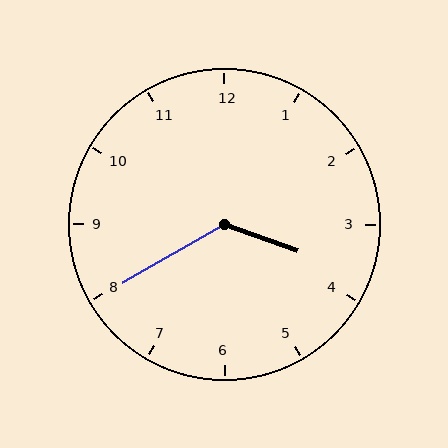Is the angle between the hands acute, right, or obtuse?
It is obtuse.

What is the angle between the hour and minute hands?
Approximately 130 degrees.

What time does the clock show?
3:40.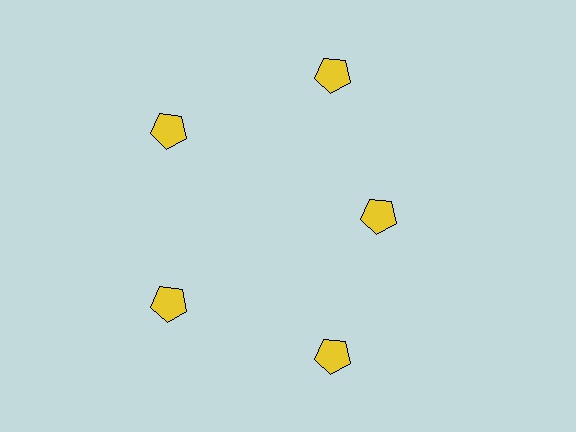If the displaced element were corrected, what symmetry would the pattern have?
It would have 5-fold rotational symmetry — the pattern would map onto itself every 72 degrees.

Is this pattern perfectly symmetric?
No. The 5 yellow pentagons are arranged in a ring, but one element near the 3 o'clock position is pulled inward toward the center, breaking the 5-fold rotational symmetry.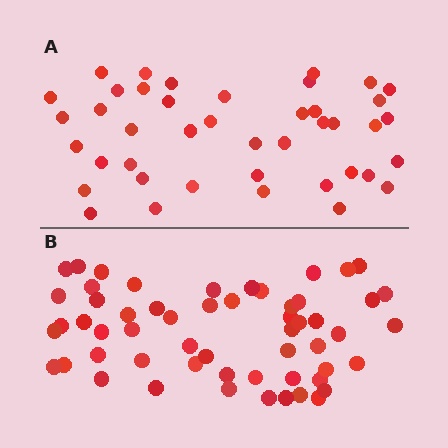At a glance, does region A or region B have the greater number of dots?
Region B (the bottom region) has more dots.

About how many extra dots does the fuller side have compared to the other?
Region B has approximately 15 more dots than region A.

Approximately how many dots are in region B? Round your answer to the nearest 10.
About 60 dots. (The exact count is 56, which rounds to 60.)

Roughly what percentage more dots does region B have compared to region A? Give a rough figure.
About 35% more.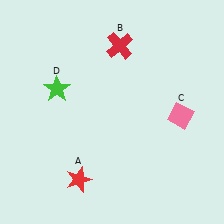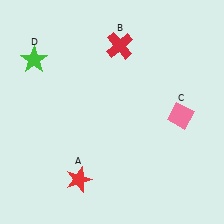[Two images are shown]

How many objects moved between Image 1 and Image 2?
1 object moved between the two images.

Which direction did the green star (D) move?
The green star (D) moved up.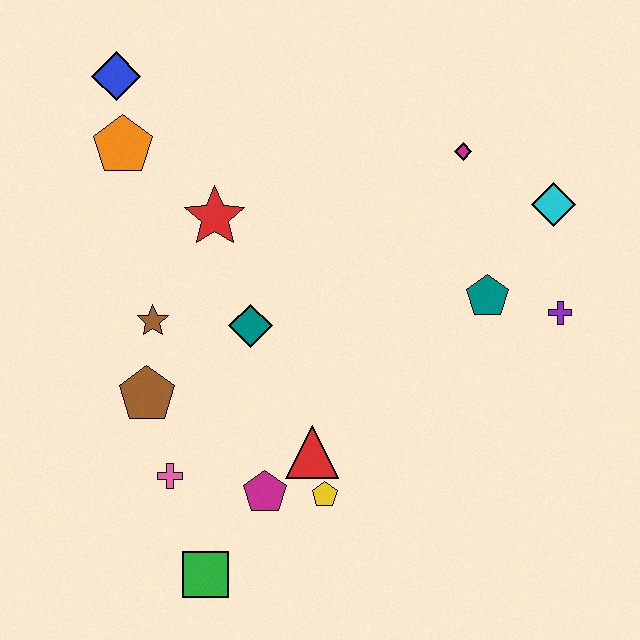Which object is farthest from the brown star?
The cyan diamond is farthest from the brown star.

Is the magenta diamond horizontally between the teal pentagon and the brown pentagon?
Yes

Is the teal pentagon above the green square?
Yes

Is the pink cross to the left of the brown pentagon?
No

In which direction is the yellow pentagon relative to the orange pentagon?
The yellow pentagon is below the orange pentagon.